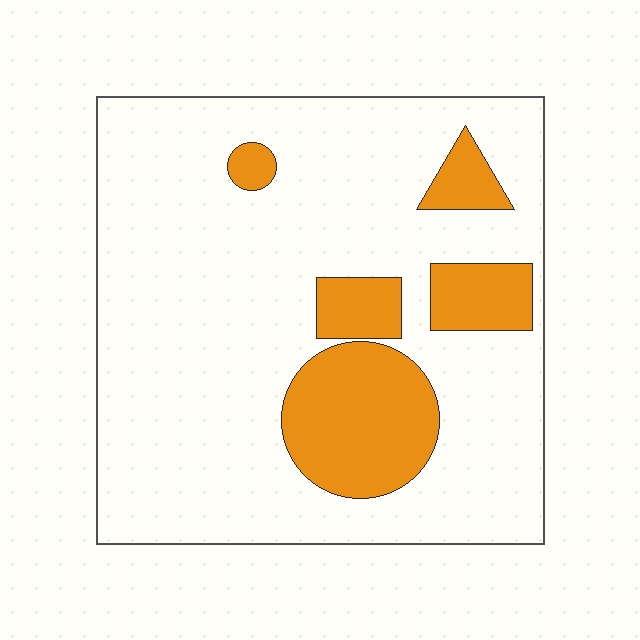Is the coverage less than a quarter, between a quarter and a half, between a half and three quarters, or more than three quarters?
Less than a quarter.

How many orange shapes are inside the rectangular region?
5.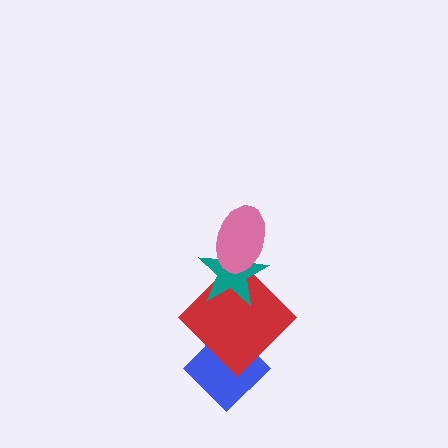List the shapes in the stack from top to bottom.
From top to bottom: the pink ellipse, the teal star, the red diamond, the blue diamond.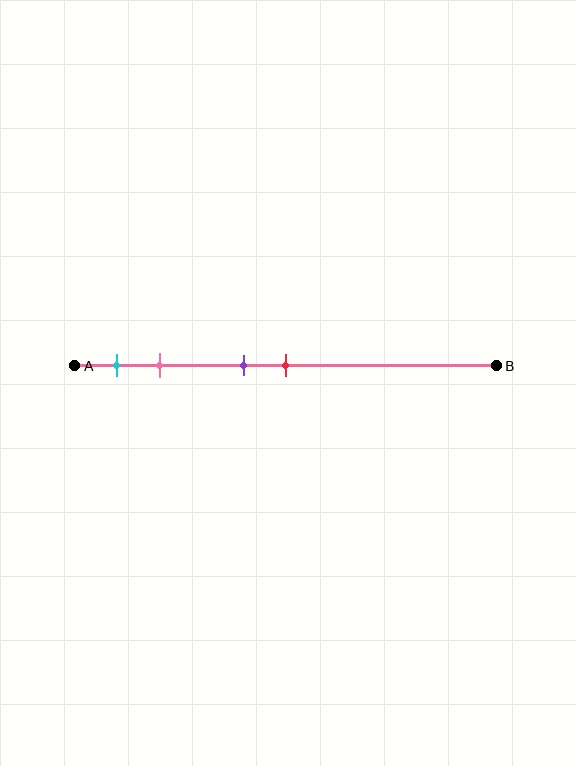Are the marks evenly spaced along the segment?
No, the marks are not evenly spaced.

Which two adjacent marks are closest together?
The purple and red marks are the closest adjacent pair.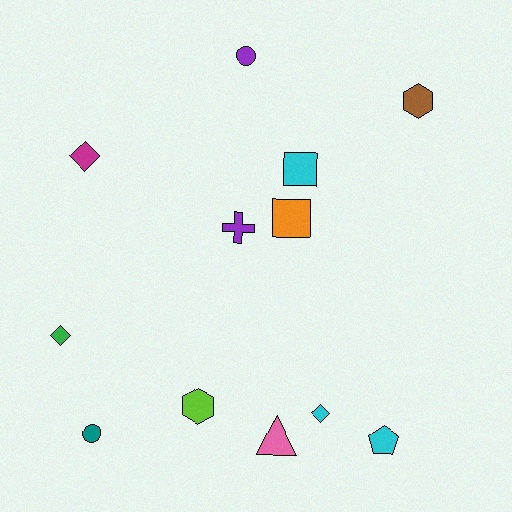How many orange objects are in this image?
There is 1 orange object.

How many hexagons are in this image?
There are 2 hexagons.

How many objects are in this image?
There are 12 objects.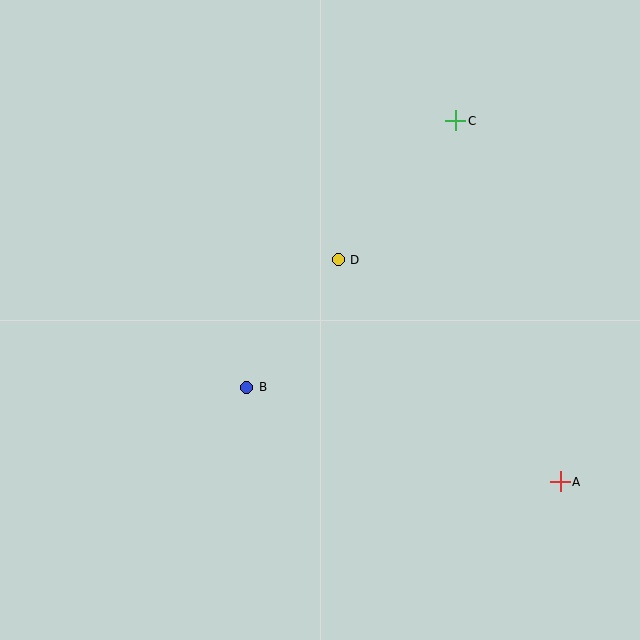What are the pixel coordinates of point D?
Point D is at (338, 260).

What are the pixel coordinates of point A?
Point A is at (560, 482).